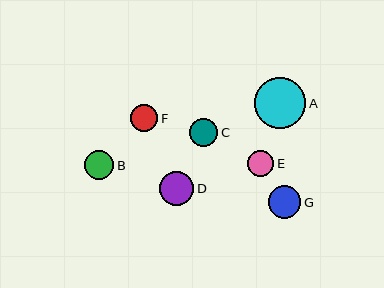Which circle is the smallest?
Circle E is the smallest with a size of approximately 27 pixels.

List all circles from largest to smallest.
From largest to smallest: A, D, G, B, C, F, E.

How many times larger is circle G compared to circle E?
Circle G is approximately 1.2 times the size of circle E.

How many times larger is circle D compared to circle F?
Circle D is approximately 1.3 times the size of circle F.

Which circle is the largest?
Circle A is the largest with a size of approximately 51 pixels.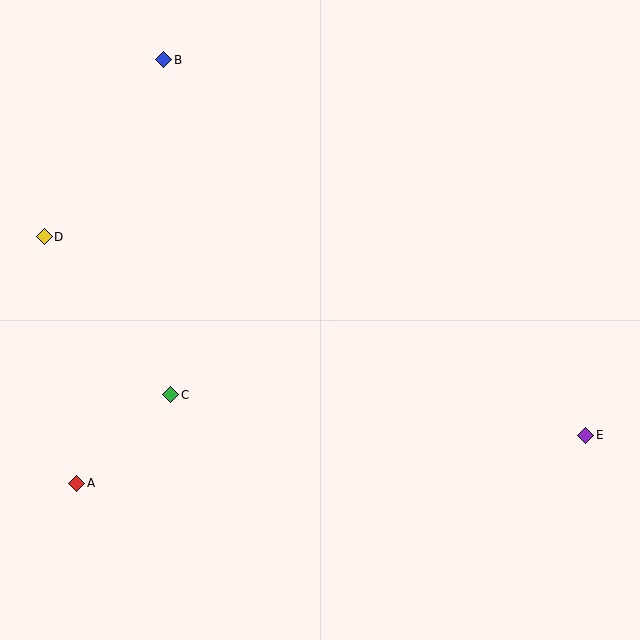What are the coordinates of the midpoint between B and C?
The midpoint between B and C is at (167, 227).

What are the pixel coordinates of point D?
Point D is at (44, 237).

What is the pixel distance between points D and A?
The distance between D and A is 249 pixels.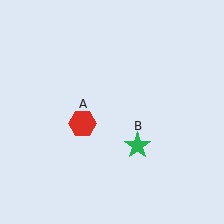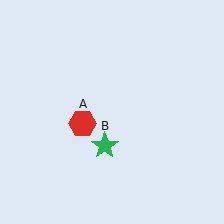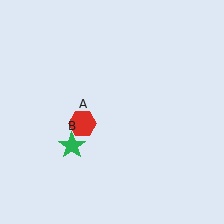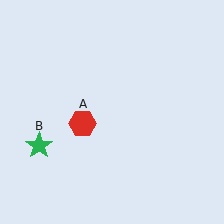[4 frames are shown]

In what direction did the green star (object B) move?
The green star (object B) moved left.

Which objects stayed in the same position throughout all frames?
Red hexagon (object A) remained stationary.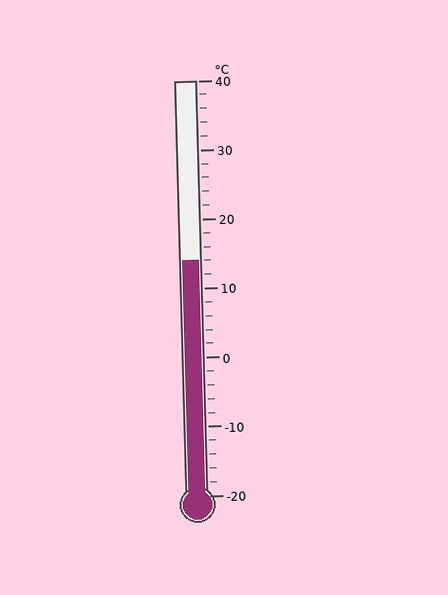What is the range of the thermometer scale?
The thermometer scale ranges from -20°C to 40°C.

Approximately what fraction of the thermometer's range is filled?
The thermometer is filled to approximately 55% of its range.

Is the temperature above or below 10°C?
The temperature is above 10°C.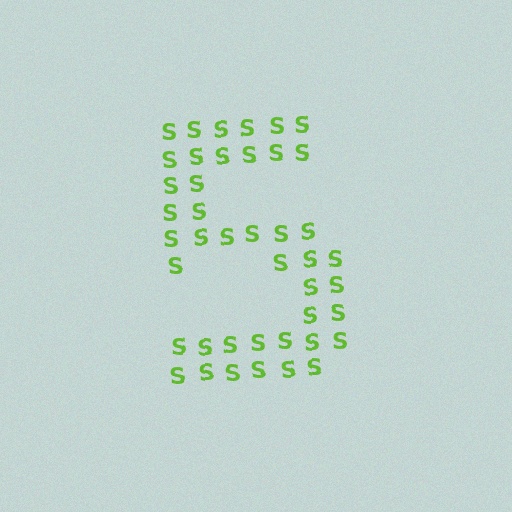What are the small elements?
The small elements are letter S's.